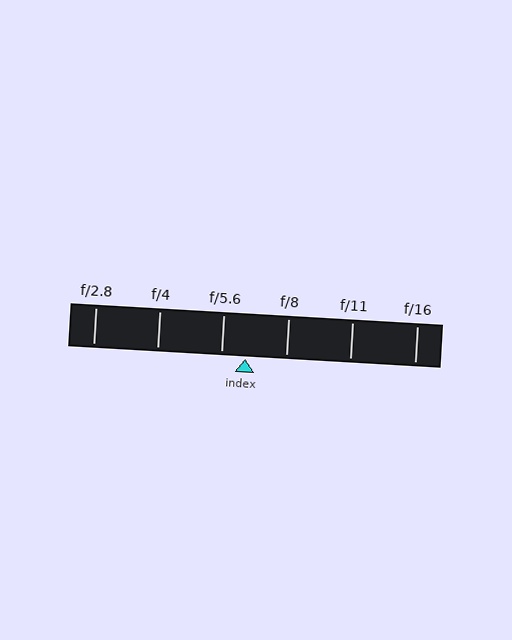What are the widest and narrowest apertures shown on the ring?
The widest aperture shown is f/2.8 and the narrowest is f/16.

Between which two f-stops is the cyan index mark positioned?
The index mark is between f/5.6 and f/8.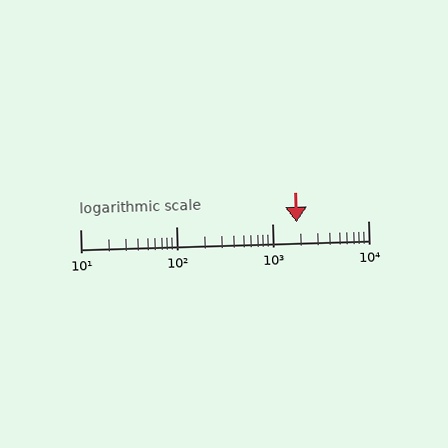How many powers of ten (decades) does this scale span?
The scale spans 3 decades, from 10 to 10000.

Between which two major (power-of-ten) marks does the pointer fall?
The pointer is between 1000 and 10000.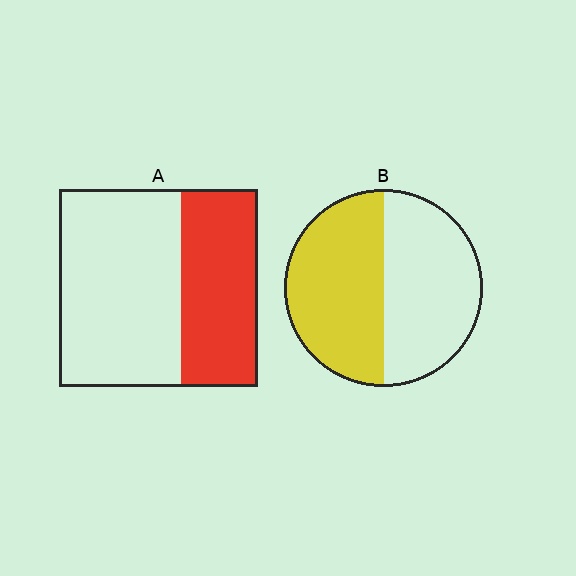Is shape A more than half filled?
No.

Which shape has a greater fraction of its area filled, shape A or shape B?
Shape B.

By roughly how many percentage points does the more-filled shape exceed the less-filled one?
By roughly 10 percentage points (B over A).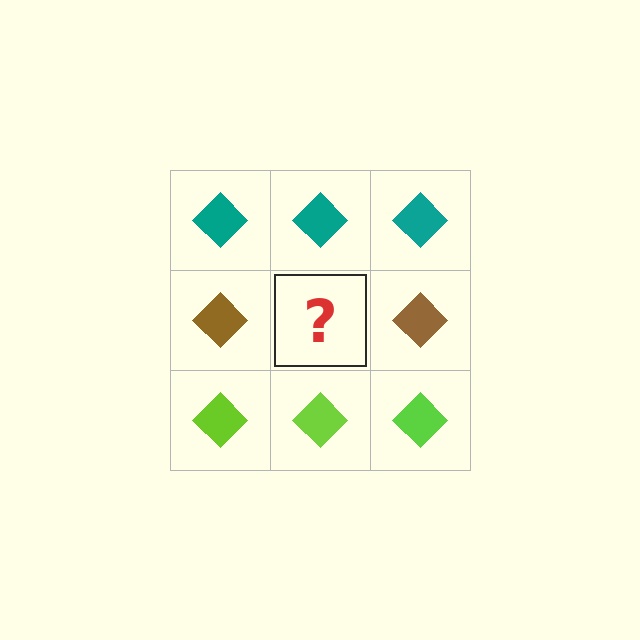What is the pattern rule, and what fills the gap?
The rule is that each row has a consistent color. The gap should be filled with a brown diamond.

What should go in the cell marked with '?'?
The missing cell should contain a brown diamond.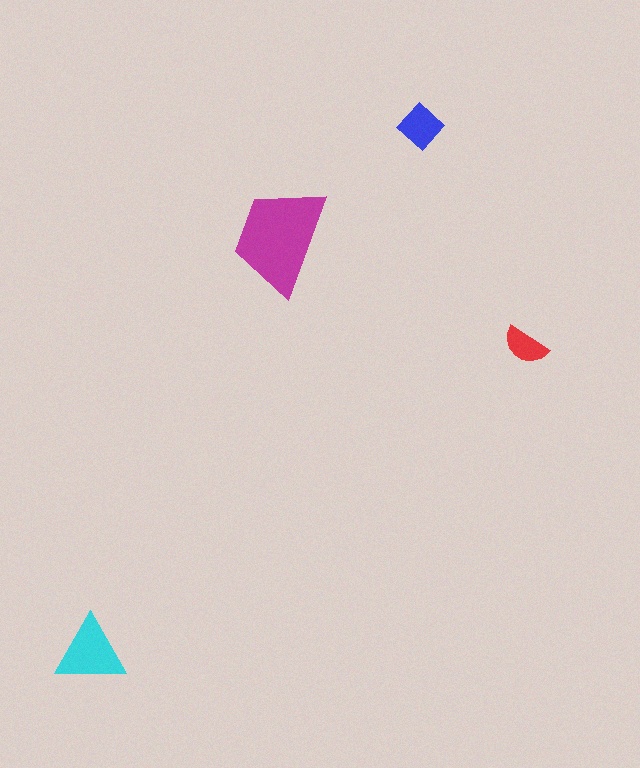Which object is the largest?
The magenta trapezoid.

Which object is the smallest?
The red semicircle.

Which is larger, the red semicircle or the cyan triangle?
The cyan triangle.